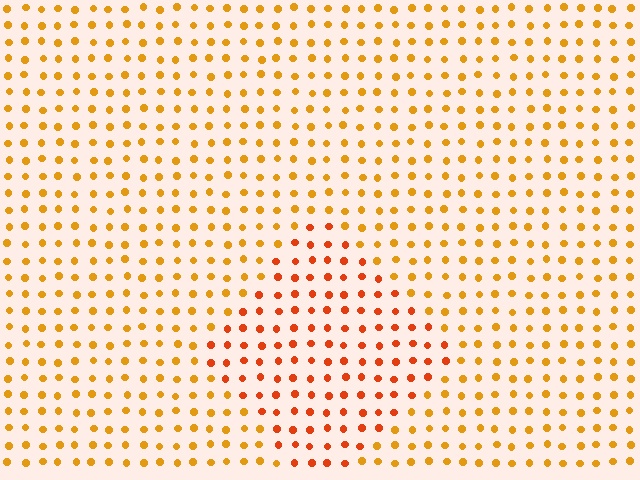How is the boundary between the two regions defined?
The boundary is defined purely by a slight shift in hue (about 27 degrees). Spacing, size, and orientation are identical on both sides.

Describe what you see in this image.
The image is filled with small orange elements in a uniform arrangement. A diamond-shaped region is visible where the elements are tinted to a slightly different hue, forming a subtle color boundary.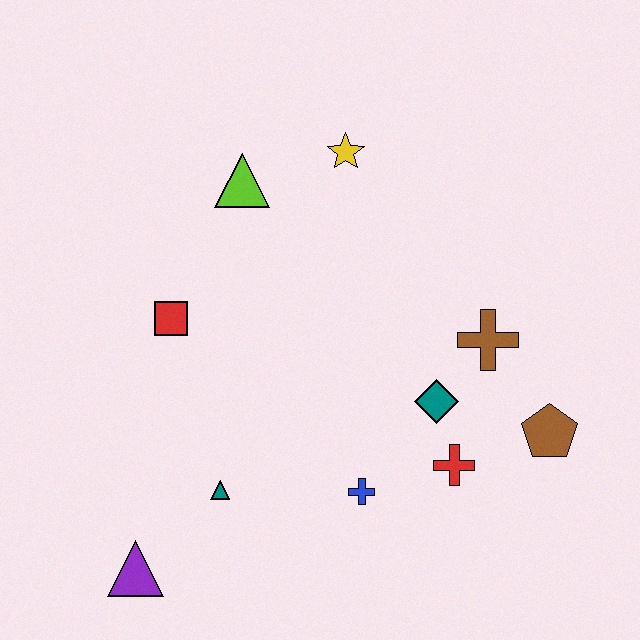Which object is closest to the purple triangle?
The teal triangle is closest to the purple triangle.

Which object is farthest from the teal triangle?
The yellow star is farthest from the teal triangle.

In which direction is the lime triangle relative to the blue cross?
The lime triangle is above the blue cross.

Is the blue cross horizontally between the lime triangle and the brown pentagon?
Yes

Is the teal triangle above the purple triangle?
Yes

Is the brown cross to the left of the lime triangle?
No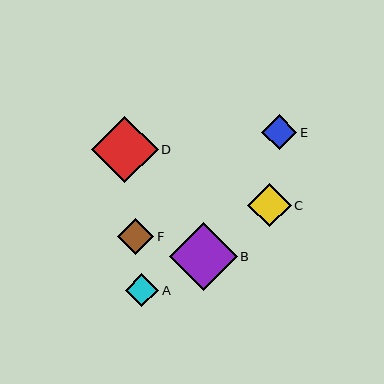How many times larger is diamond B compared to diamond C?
Diamond B is approximately 1.6 times the size of diamond C.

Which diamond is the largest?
Diamond B is the largest with a size of approximately 68 pixels.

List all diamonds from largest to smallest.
From largest to smallest: B, D, C, F, E, A.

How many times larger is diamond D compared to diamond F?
Diamond D is approximately 1.8 times the size of diamond F.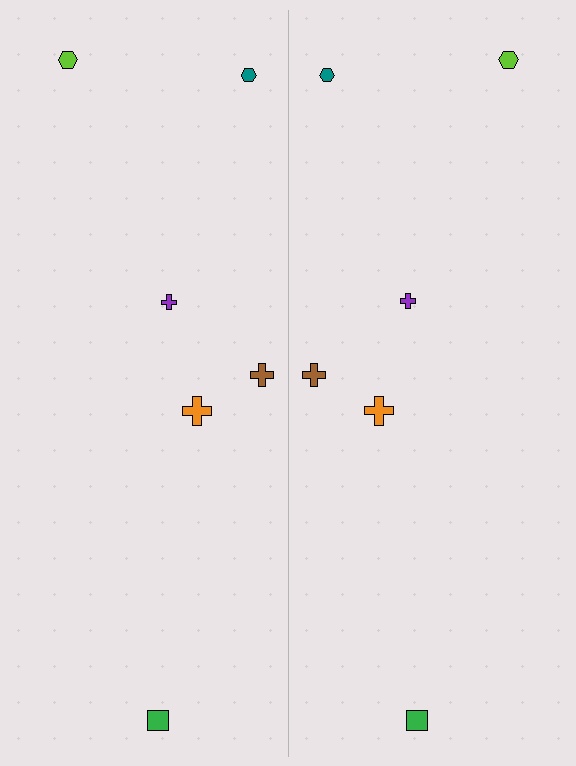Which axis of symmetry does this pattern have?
The pattern has a vertical axis of symmetry running through the center of the image.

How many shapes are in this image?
There are 12 shapes in this image.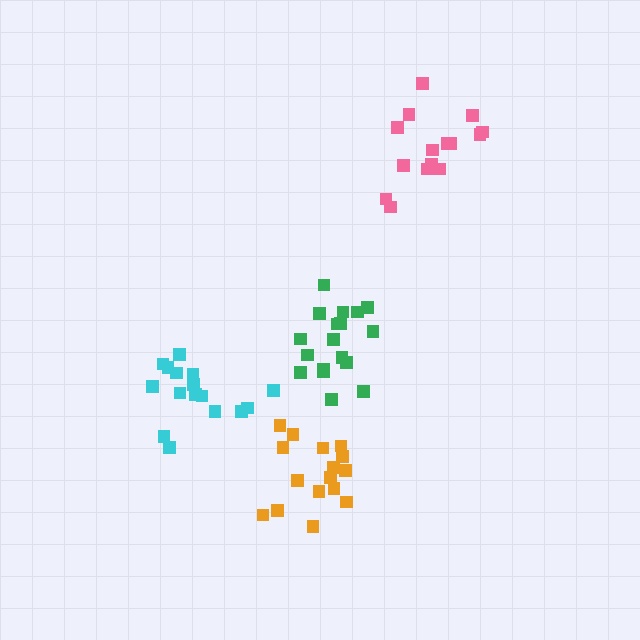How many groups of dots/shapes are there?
There are 4 groups.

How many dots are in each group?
Group 1: 16 dots, Group 2: 16 dots, Group 3: 15 dots, Group 4: 18 dots (65 total).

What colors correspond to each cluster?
The clusters are colored: orange, cyan, pink, green.